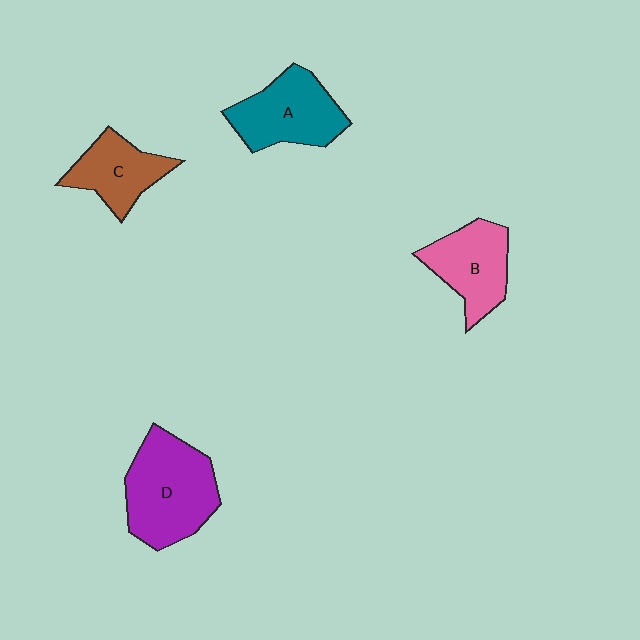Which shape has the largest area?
Shape D (purple).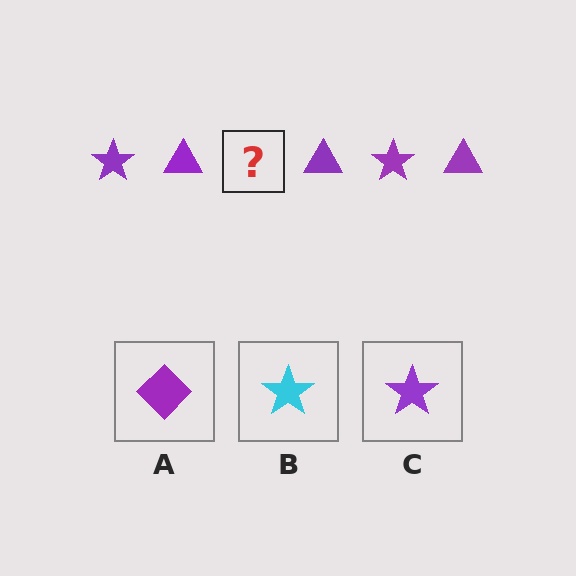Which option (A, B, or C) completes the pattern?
C.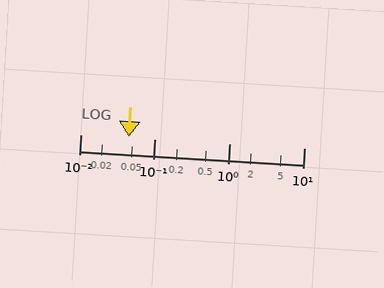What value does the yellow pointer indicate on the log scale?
The pointer indicates approximately 0.045.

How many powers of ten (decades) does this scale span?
The scale spans 3 decades, from 0.01 to 10.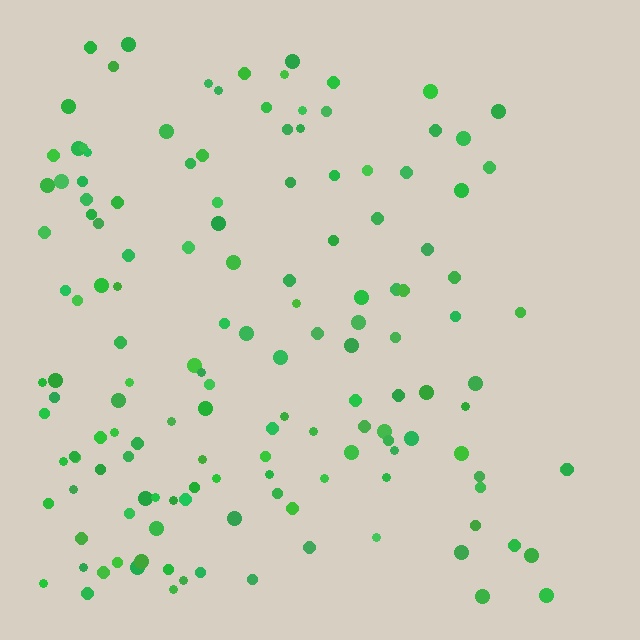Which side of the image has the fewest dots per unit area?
The right.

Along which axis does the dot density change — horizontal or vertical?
Horizontal.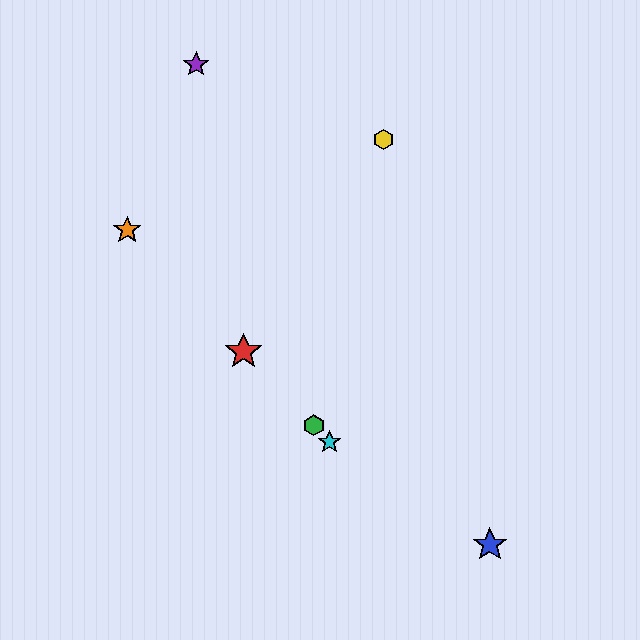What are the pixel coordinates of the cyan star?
The cyan star is at (330, 442).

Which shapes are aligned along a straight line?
The red star, the green hexagon, the orange star, the cyan star are aligned along a straight line.